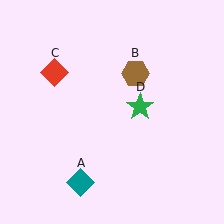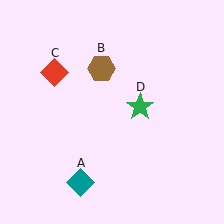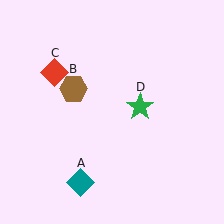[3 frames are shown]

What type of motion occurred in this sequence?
The brown hexagon (object B) rotated counterclockwise around the center of the scene.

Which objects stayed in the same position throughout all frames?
Teal diamond (object A) and red diamond (object C) and green star (object D) remained stationary.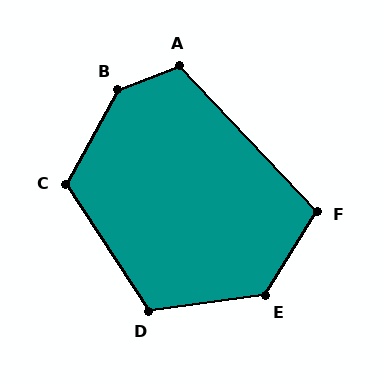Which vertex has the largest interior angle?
B, at approximately 139 degrees.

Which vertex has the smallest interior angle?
F, at approximately 105 degrees.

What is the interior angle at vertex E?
Approximately 129 degrees (obtuse).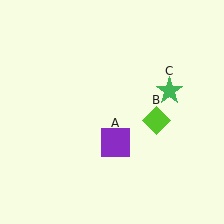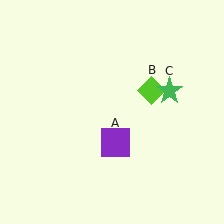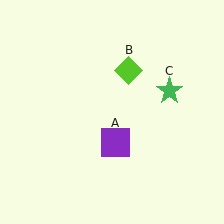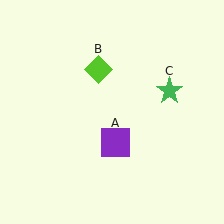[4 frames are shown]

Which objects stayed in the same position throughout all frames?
Purple square (object A) and green star (object C) remained stationary.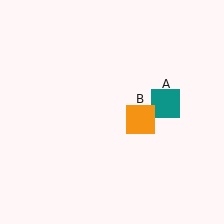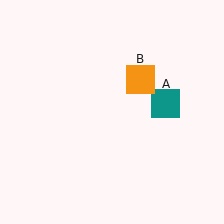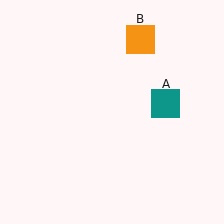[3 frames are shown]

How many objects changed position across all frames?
1 object changed position: orange square (object B).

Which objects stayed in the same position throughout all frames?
Teal square (object A) remained stationary.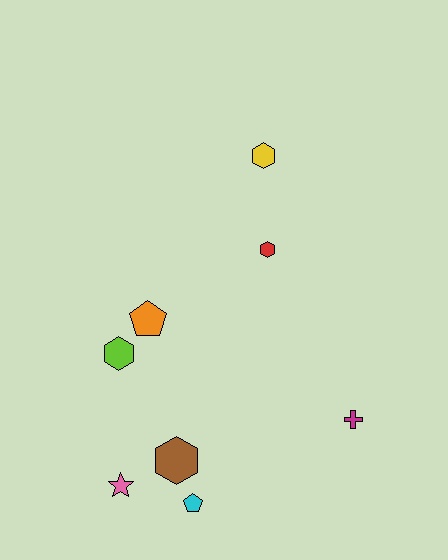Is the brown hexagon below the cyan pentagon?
No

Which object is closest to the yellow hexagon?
The red hexagon is closest to the yellow hexagon.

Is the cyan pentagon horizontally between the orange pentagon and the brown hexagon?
No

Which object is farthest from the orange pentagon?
The magenta cross is farthest from the orange pentagon.